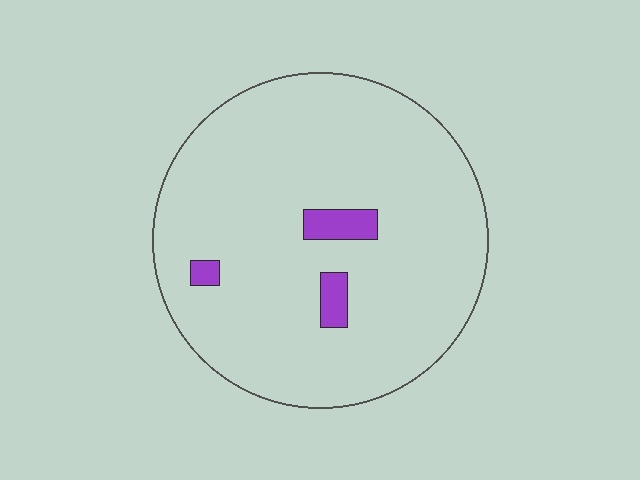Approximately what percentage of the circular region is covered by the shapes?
Approximately 5%.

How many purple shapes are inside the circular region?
3.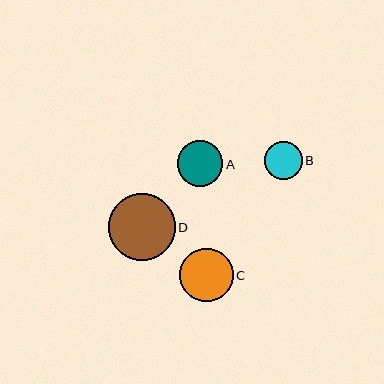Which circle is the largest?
Circle D is the largest with a size of approximately 67 pixels.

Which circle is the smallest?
Circle B is the smallest with a size of approximately 37 pixels.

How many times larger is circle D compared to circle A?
Circle D is approximately 1.5 times the size of circle A.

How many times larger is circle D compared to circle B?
Circle D is approximately 1.8 times the size of circle B.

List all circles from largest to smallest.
From largest to smallest: D, C, A, B.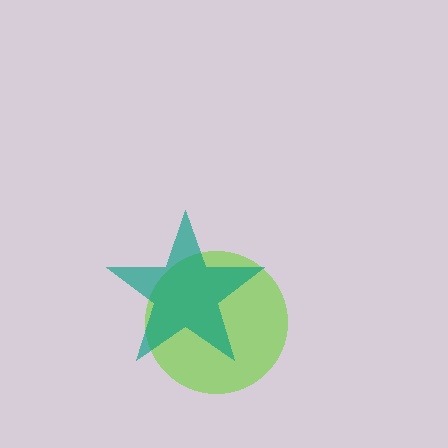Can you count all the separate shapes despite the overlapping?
Yes, there are 2 separate shapes.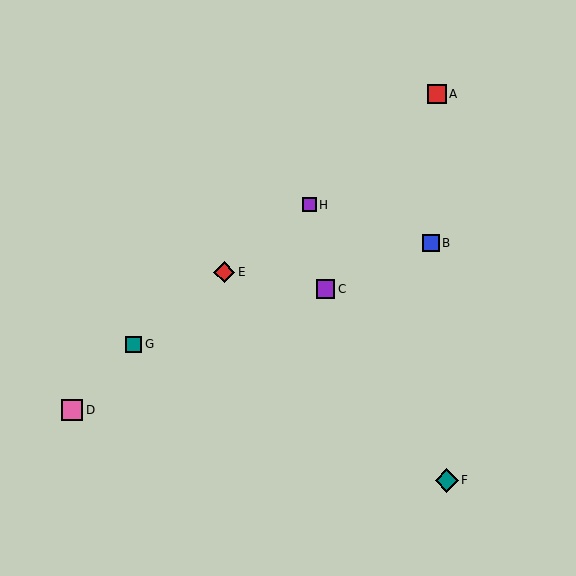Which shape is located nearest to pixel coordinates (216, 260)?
The red diamond (labeled E) at (224, 272) is nearest to that location.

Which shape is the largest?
The teal diamond (labeled F) is the largest.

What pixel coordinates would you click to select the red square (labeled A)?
Click at (437, 94) to select the red square A.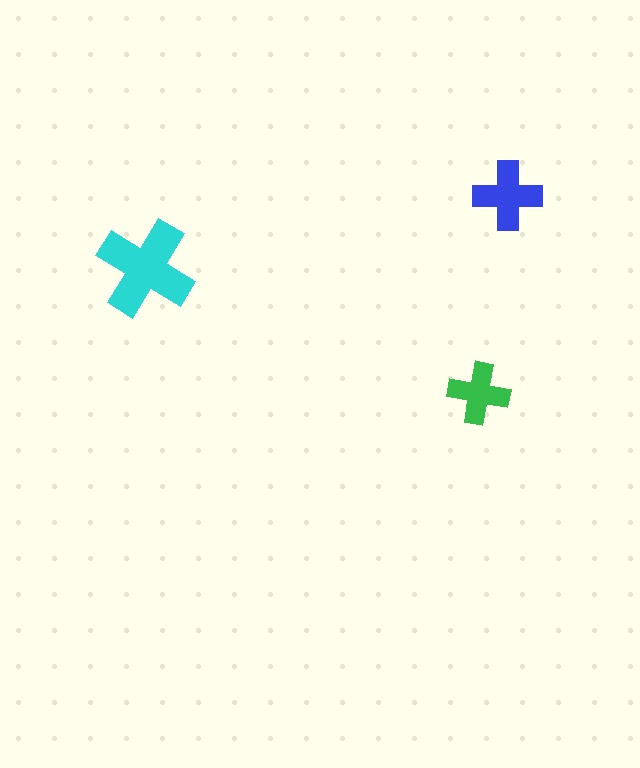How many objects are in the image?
There are 3 objects in the image.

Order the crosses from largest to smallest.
the cyan one, the blue one, the green one.